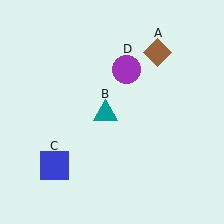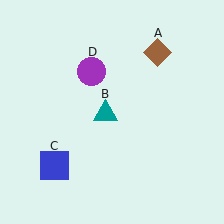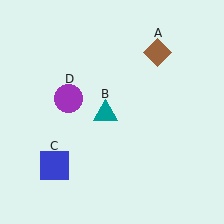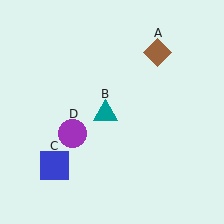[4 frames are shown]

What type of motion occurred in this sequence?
The purple circle (object D) rotated counterclockwise around the center of the scene.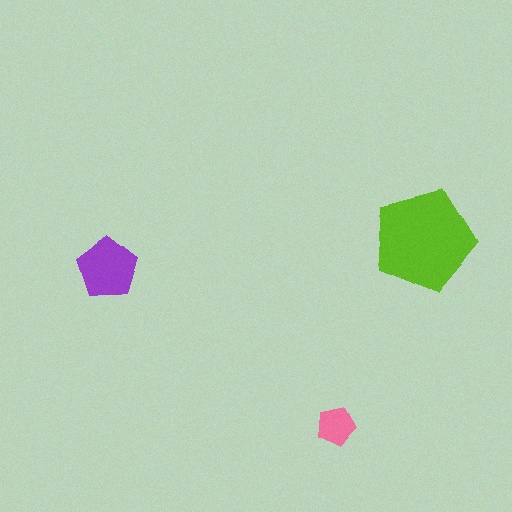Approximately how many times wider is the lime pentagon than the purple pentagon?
About 1.5 times wider.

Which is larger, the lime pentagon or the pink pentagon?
The lime one.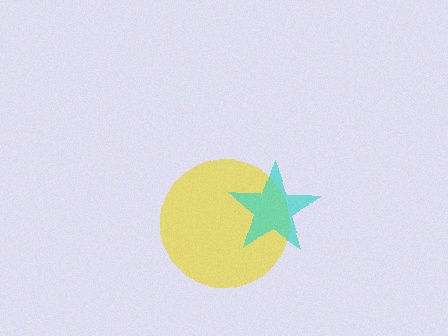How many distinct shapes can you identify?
There are 2 distinct shapes: a yellow circle, a cyan star.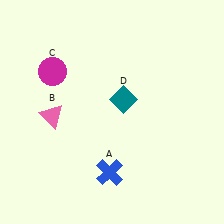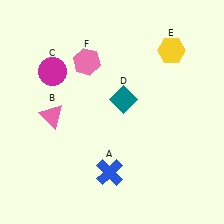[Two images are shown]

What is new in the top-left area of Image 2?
A pink hexagon (F) was added in the top-left area of Image 2.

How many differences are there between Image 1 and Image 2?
There are 2 differences between the two images.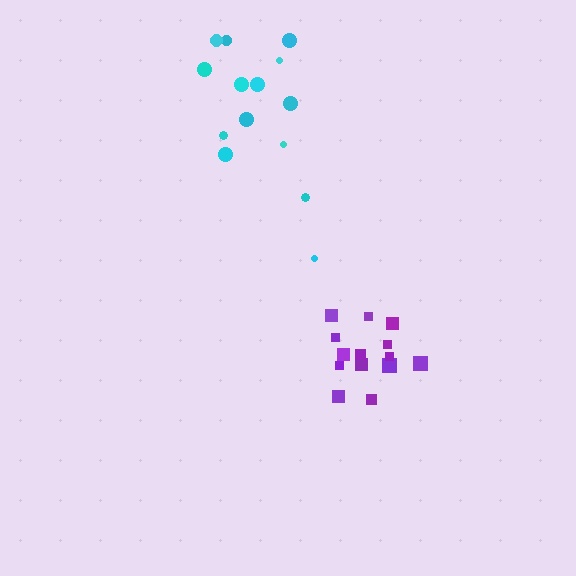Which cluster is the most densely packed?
Purple.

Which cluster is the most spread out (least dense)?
Cyan.